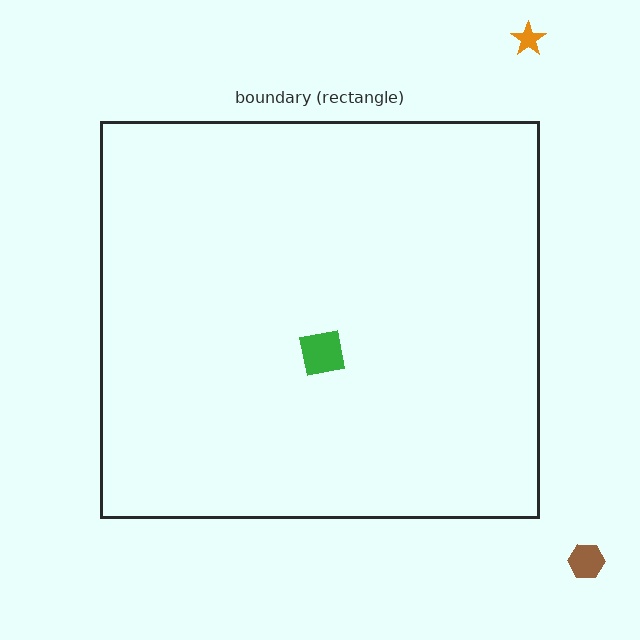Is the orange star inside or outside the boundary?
Outside.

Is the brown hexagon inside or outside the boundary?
Outside.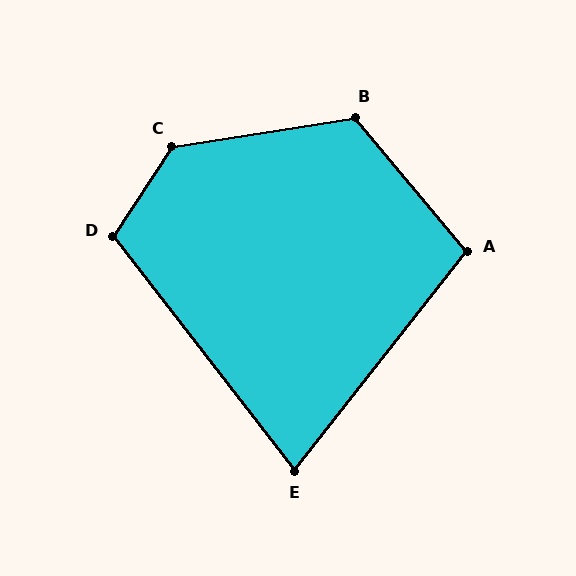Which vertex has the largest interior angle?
C, at approximately 132 degrees.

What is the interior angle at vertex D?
Approximately 109 degrees (obtuse).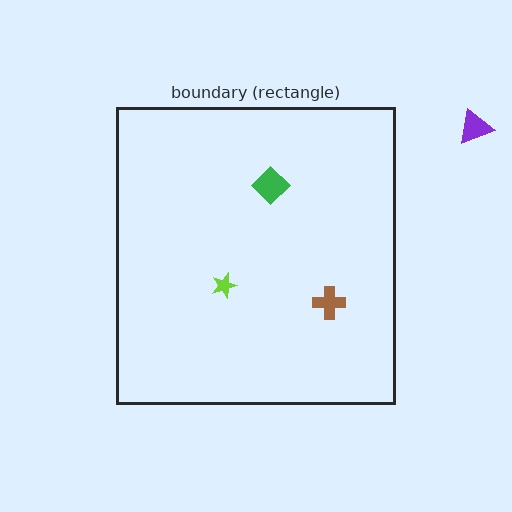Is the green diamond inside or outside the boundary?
Inside.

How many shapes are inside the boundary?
3 inside, 1 outside.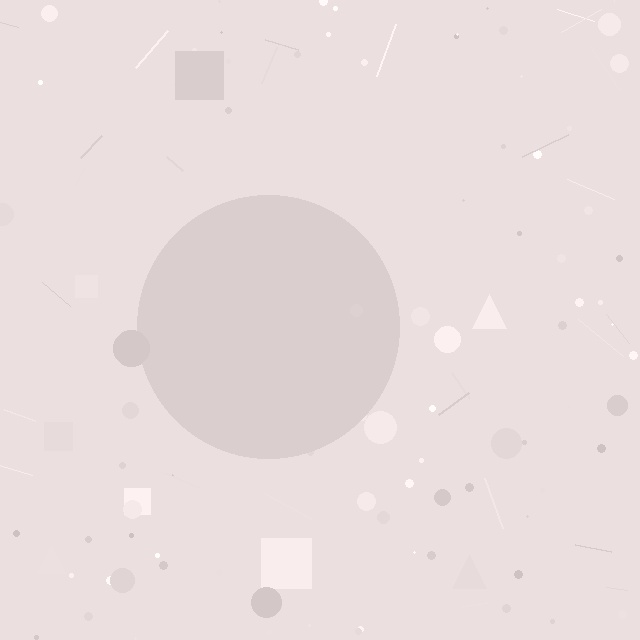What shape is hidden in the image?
A circle is hidden in the image.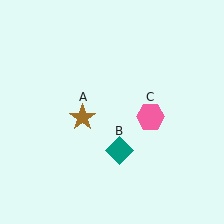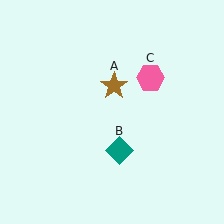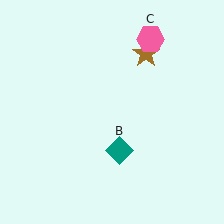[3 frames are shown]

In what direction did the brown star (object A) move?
The brown star (object A) moved up and to the right.